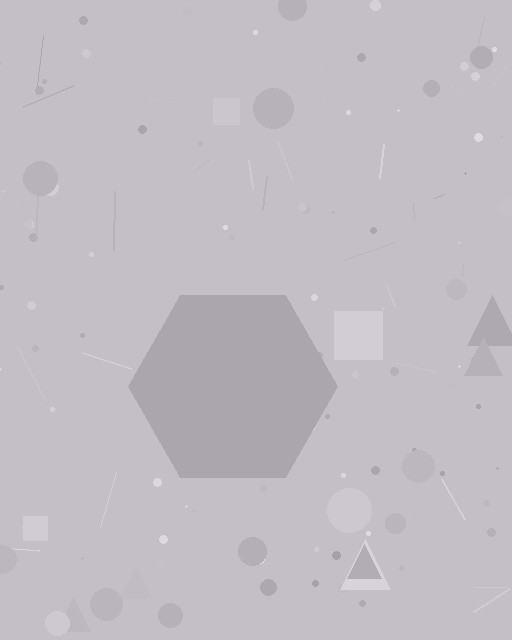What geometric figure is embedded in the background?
A hexagon is embedded in the background.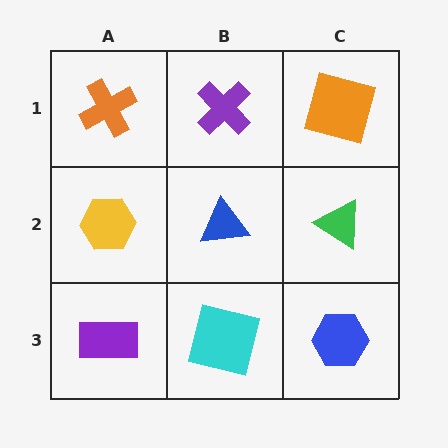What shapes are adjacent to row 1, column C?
A green triangle (row 2, column C), a purple cross (row 1, column B).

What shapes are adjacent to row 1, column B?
A blue triangle (row 2, column B), an orange cross (row 1, column A), an orange square (row 1, column C).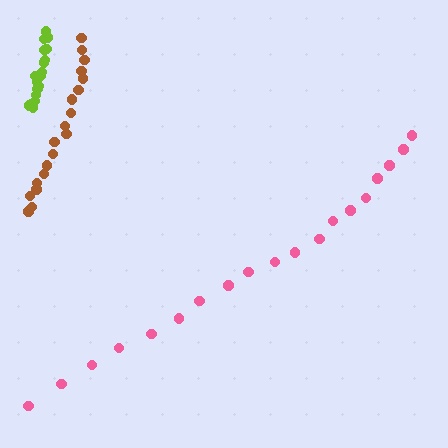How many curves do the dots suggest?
There are 3 distinct paths.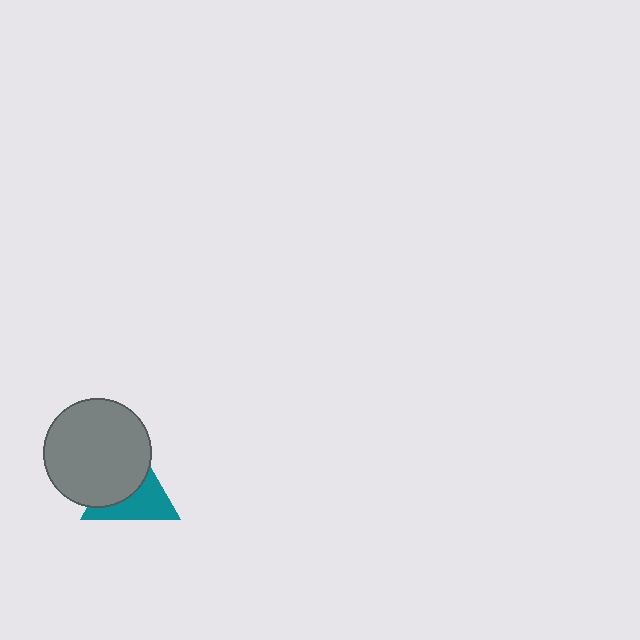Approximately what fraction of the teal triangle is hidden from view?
Roughly 51% of the teal triangle is hidden behind the gray circle.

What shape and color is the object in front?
The object in front is a gray circle.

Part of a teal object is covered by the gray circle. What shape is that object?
It is a triangle.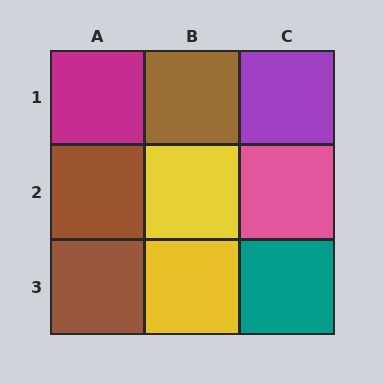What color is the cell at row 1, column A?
Magenta.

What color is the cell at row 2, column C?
Pink.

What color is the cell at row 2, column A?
Brown.